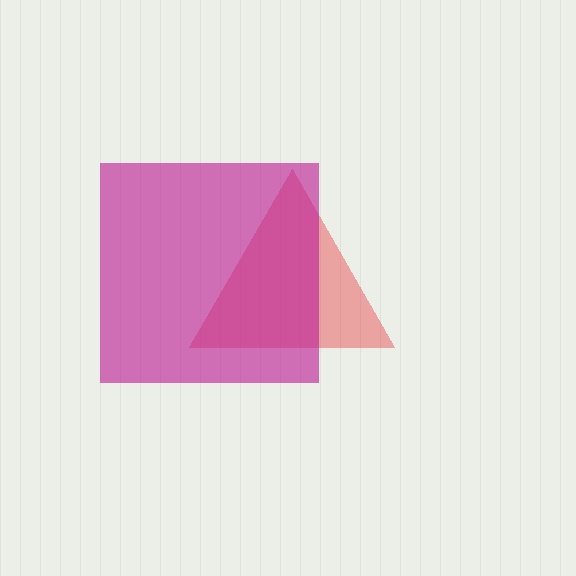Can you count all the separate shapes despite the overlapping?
Yes, there are 2 separate shapes.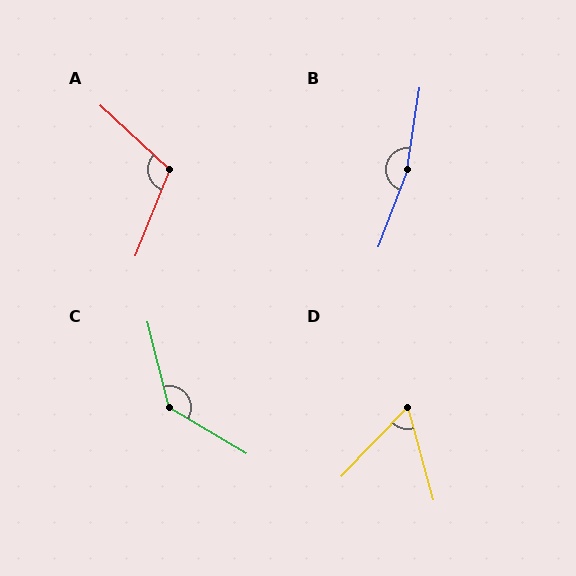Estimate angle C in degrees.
Approximately 135 degrees.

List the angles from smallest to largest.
D (59°), A (112°), C (135°), B (168°).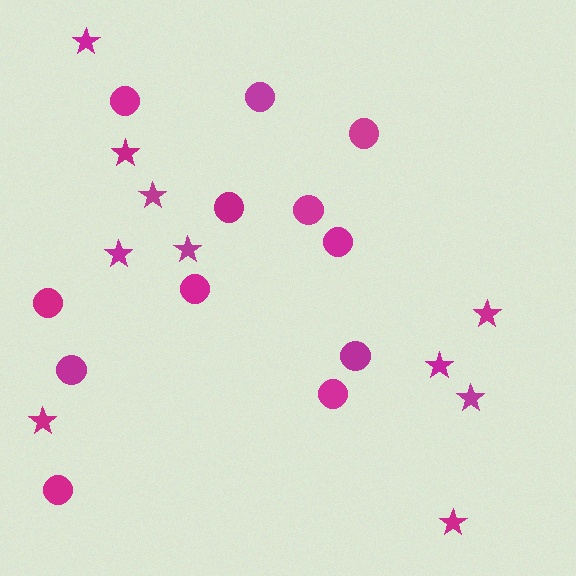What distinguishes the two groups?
There are 2 groups: one group of circles (12) and one group of stars (10).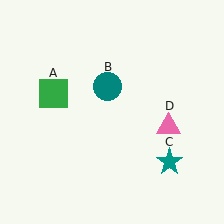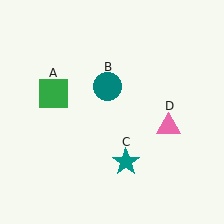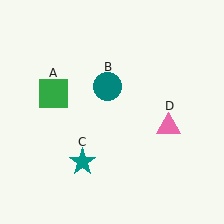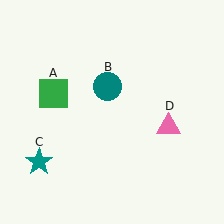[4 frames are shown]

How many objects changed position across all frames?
1 object changed position: teal star (object C).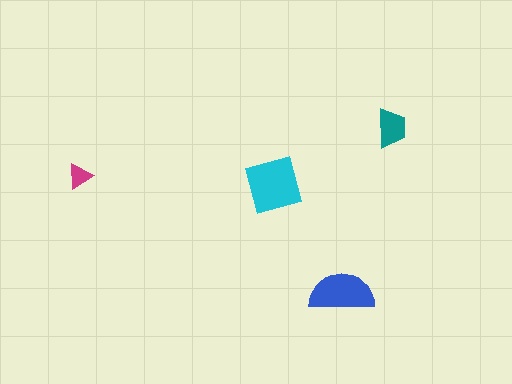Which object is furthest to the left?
The magenta triangle is leftmost.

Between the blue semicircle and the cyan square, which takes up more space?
The cyan square.